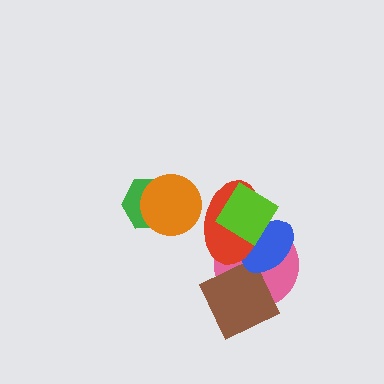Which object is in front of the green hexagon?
The orange circle is in front of the green hexagon.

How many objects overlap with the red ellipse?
5 objects overlap with the red ellipse.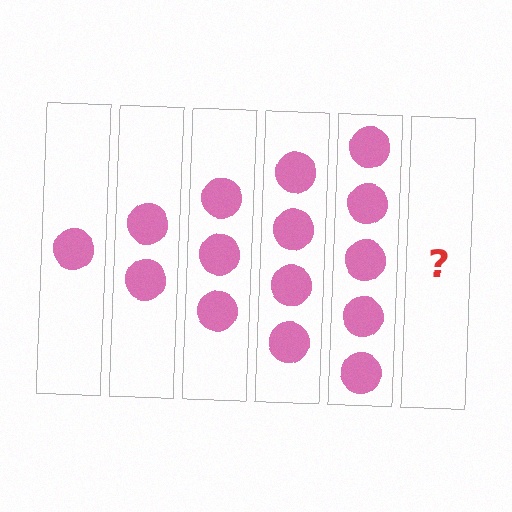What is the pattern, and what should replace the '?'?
The pattern is that each step adds one more circle. The '?' should be 6 circles.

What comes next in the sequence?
The next element should be 6 circles.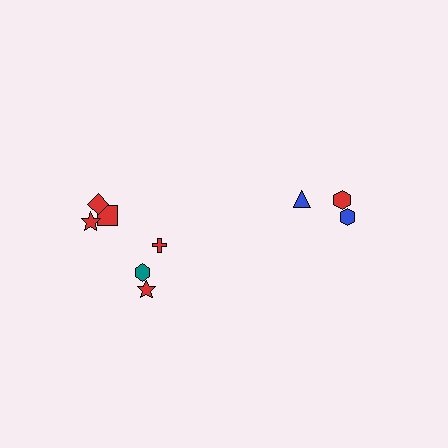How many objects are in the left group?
There are 6 objects.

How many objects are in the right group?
There are 3 objects.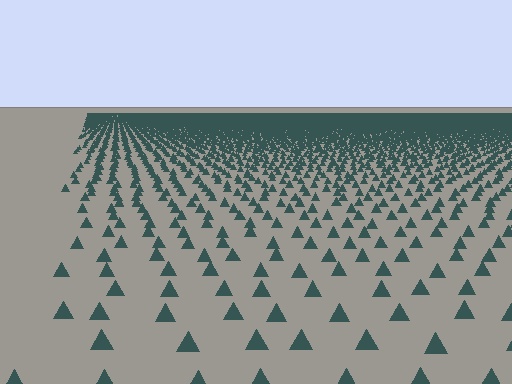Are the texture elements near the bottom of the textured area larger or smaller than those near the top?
Larger. Near the bottom, elements are closer to the viewer and appear at a bigger on-screen size.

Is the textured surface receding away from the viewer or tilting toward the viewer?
The surface is receding away from the viewer. Texture elements get smaller and denser toward the top.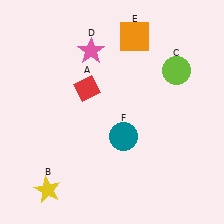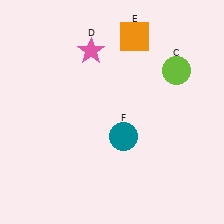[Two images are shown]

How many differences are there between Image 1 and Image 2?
There are 2 differences between the two images.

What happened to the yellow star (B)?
The yellow star (B) was removed in Image 2. It was in the bottom-left area of Image 1.